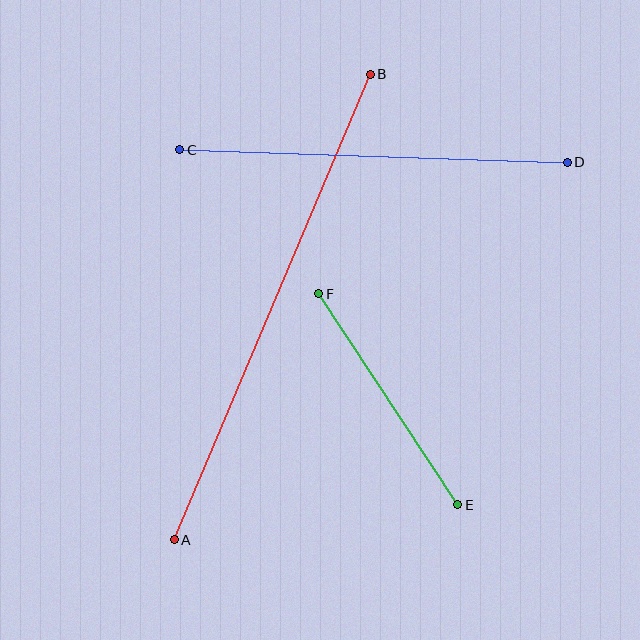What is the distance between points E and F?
The distance is approximately 252 pixels.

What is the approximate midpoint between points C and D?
The midpoint is at approximately (373, 156) pixels.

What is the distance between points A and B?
The distance is approximately 505 pixels.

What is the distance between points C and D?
The distance is approximately 388 pixels.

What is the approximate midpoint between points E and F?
The midpoint is at approximately (388, 399) pixels.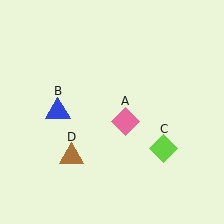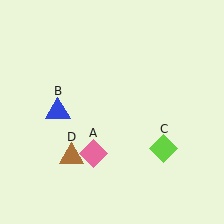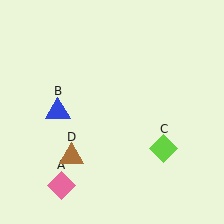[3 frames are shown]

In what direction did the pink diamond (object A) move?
The pink diamond (object A) moved down and to the left.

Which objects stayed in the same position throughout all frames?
Blue triangle (object B) and lime diamond (object C) and brown triangle (object D) remained stationary.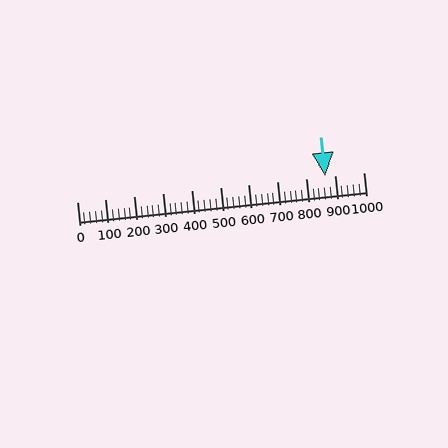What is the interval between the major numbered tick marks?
The major tick marks are spaced 100 units apart.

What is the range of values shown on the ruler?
The ruler shows values from 0 to 1000.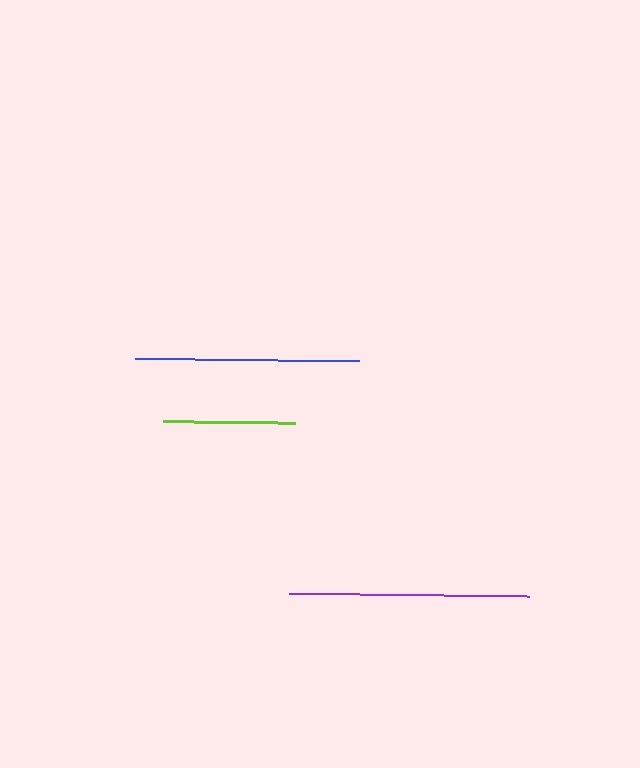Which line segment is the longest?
The purple line is the longest at approximately 240 pixels.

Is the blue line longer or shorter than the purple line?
The purple line is longer than the blue line.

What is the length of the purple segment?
The purple segment is approximately 240 pixels long.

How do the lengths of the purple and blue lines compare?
The purple and blue lines are approximately the same length.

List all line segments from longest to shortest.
From longest to shortest: purple, blue, lime.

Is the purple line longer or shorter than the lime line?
The purple line is longer than the lime line.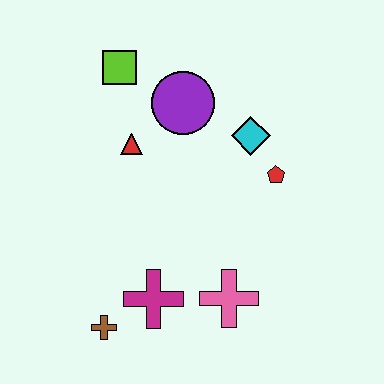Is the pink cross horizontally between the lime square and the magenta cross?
No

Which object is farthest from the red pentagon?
The brown cross is farthest from the red pentagon.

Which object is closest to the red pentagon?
The cyan diamond is closest to the red pentagon.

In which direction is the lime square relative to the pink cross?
The lime square is above the pink cross.